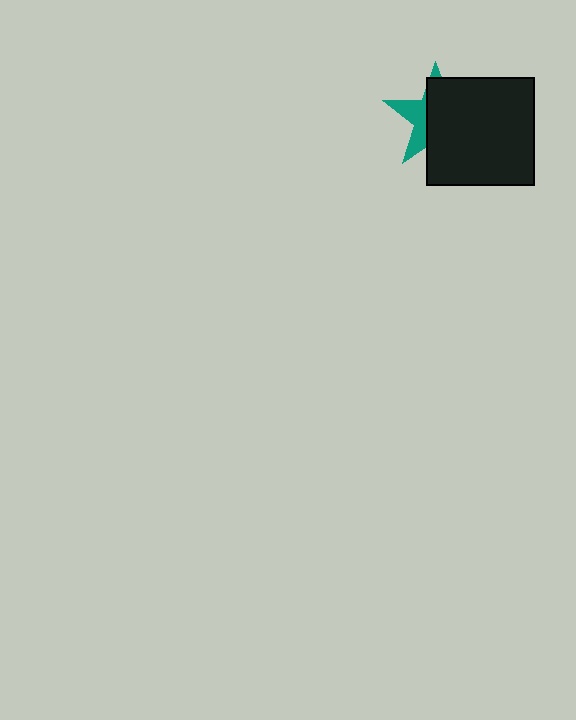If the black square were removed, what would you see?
You would see the complete teal star.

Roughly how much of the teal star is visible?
A small part of it is visible (roughly 34%).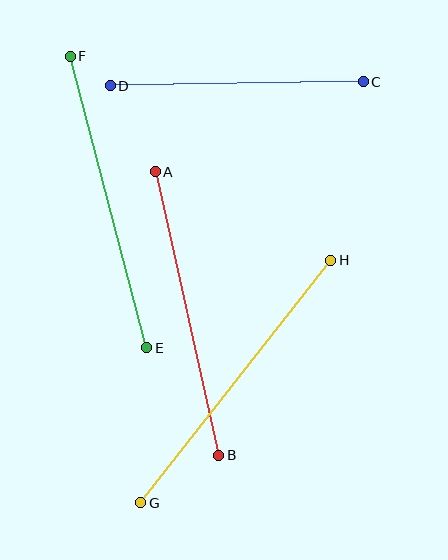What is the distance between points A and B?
The distance is approximately 290 pixels.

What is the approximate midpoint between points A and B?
The midpoint is at approximately (187, 313) pixels.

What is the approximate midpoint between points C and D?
The midpoint is at approximately (237, 84) pixels.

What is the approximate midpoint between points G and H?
The midpoint is at approximately (236, 381) pixels.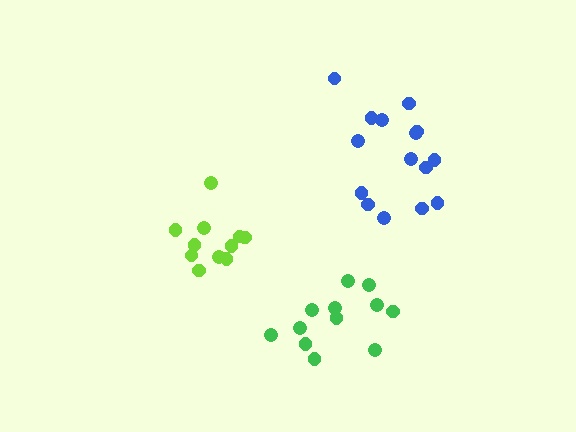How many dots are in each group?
Group 1: 12 dots, Group 2: 11 dots, Group 3: 15 dots (38 total).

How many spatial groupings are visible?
There are 3 spatial groupings.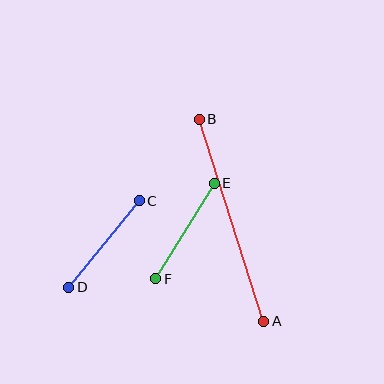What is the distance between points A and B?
The distance is approximately 212 pixels.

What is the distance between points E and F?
The distance is approximately 112 pixels.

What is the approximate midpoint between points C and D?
The midpoint is at approximately (104, 244) pixels.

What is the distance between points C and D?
The distance is approximately 112 pixels.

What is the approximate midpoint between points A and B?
The midpoint is at approximately (231, 220) pixels.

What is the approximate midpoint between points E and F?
The midpoint is at approximately (185, 231) pixels.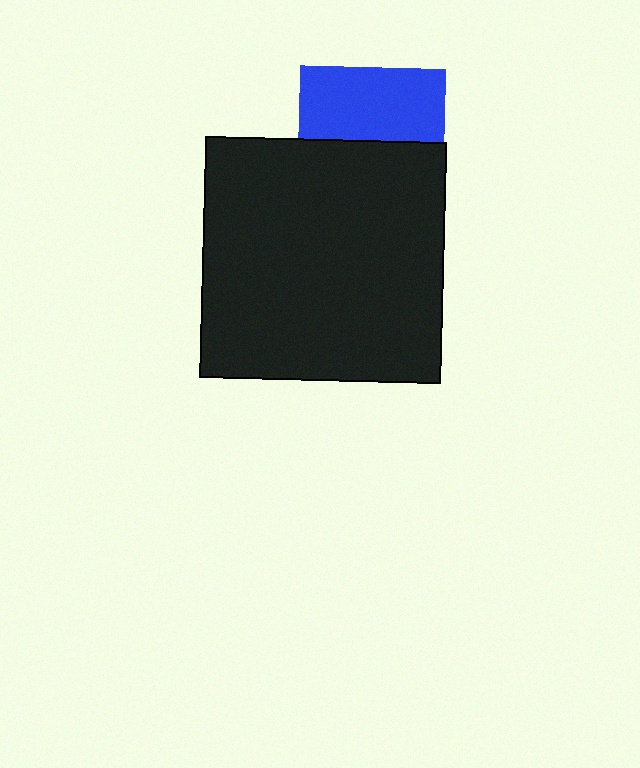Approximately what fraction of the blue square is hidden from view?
Roughly 49% of the blue square is hidden behind the black square.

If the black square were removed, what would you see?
You would see the complete blue square.